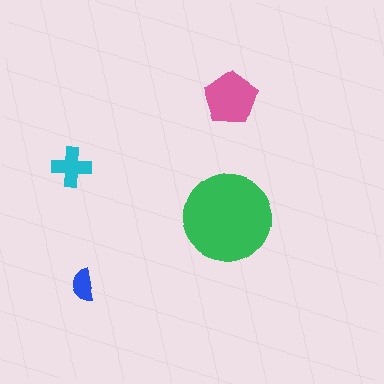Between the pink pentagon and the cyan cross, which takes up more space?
The pink pentagon.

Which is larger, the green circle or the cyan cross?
The green circle.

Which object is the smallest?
The blue semicircle.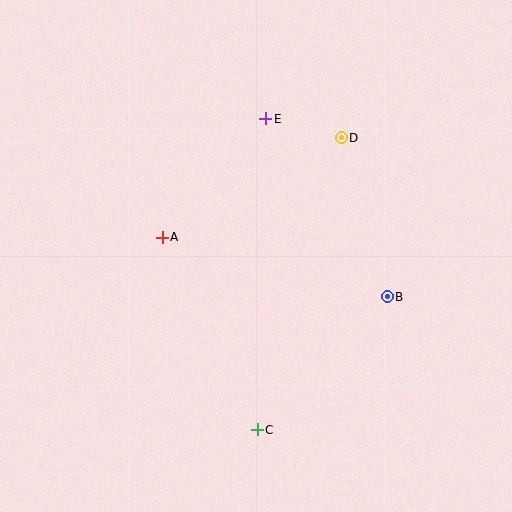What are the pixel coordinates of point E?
Point E is at (266, 119).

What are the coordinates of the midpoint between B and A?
The midpoint between B and A is at (275, 267).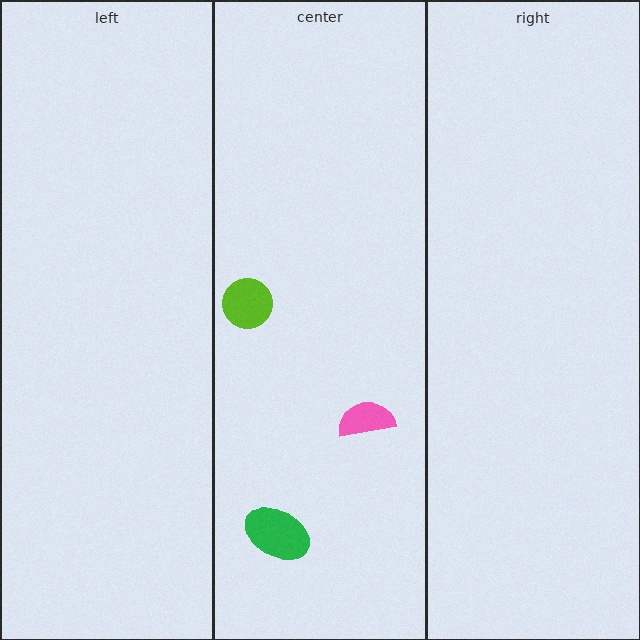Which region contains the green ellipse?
The center region.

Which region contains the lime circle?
The center region.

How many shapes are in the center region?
3.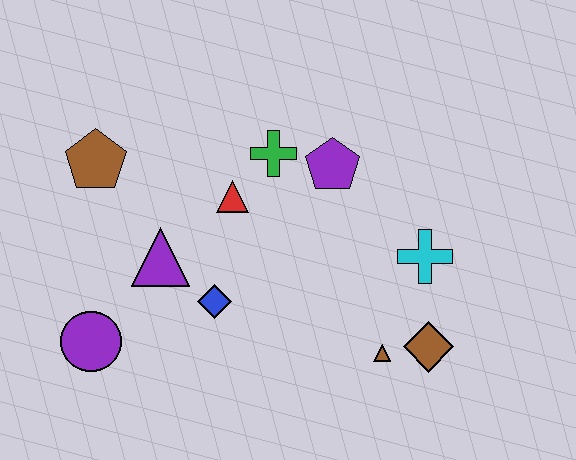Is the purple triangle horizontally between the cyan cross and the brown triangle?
No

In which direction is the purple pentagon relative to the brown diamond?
The purple pentagon is above the brown diamond.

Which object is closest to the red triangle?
The green cross is closest to the red triangle.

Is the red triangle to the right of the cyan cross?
No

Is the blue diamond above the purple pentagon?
No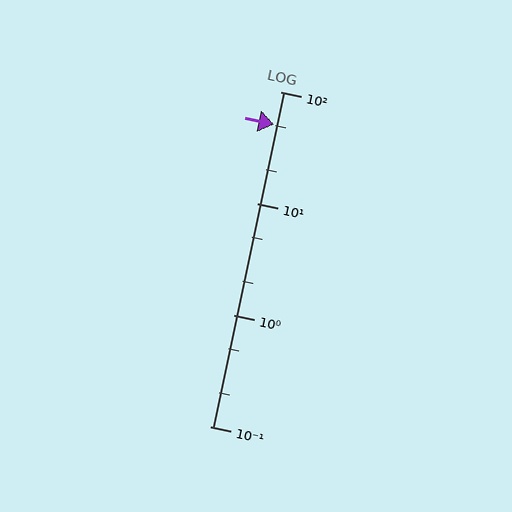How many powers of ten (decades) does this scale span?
The scale spans 3 decades, from 0.1 to 100.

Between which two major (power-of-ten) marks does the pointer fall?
The pointer is between 10 and 100.